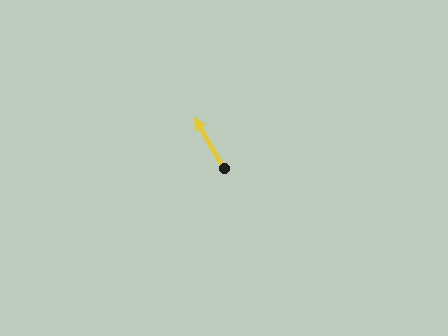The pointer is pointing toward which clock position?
Roughly 11 o'clock.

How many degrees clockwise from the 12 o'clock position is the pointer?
Approximately 330 degrees.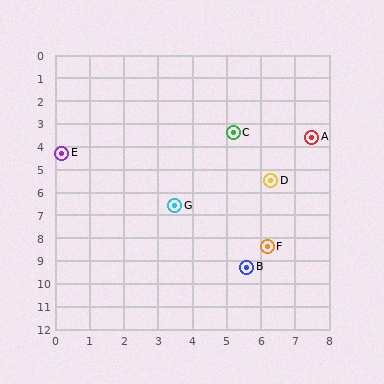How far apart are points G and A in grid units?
Points G and A are about 5.0 grid units apart.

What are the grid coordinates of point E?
Point E is at approximately (0.2, 4.3).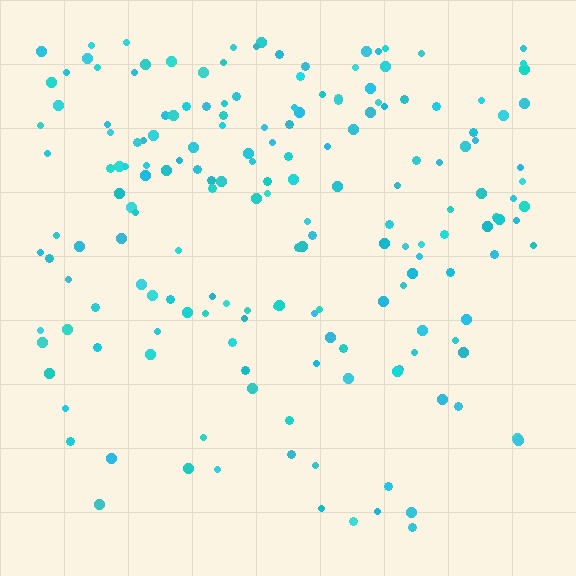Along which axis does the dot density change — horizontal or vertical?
Vertical.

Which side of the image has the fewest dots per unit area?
The bottom.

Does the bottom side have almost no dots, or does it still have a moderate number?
Still a moderate number, just noticeably fewer than the top.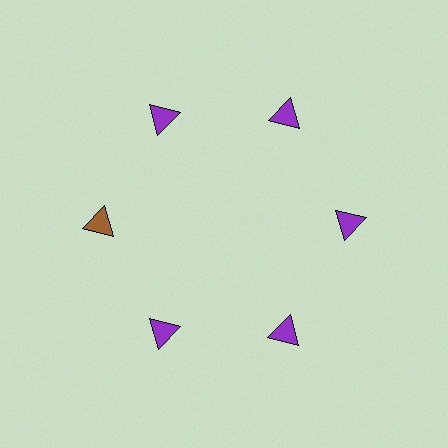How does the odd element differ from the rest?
It has a different color: brown instead of purple.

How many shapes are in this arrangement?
There are 6 shapes arranged in a ring pattern.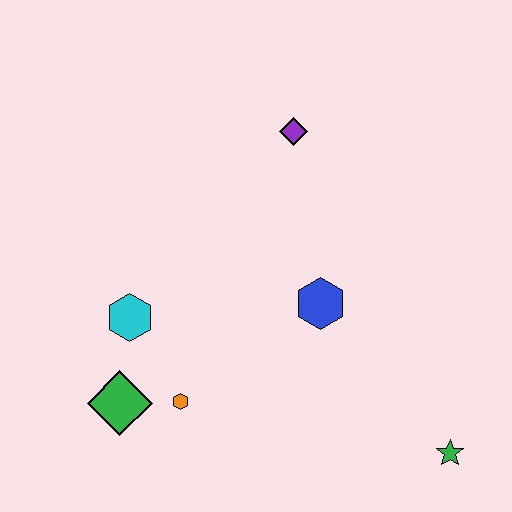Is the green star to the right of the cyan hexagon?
Yes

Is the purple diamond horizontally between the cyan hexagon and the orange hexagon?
No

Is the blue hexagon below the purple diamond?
Yes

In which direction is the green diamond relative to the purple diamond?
The green diamond is below the purple diamond.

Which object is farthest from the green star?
The purple diamond is farthest from the green star.